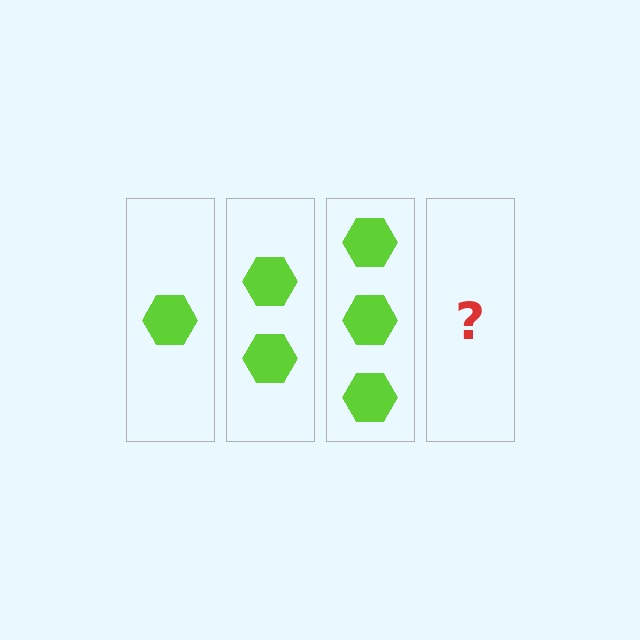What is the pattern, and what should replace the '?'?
The pattern is that each step adds one more hexagon. The '?' should be 4 hexagons.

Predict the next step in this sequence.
The next step is 4 hexagons.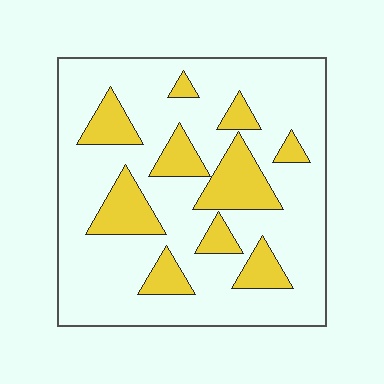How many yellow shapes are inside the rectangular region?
10.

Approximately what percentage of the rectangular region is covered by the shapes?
Approximately 25%.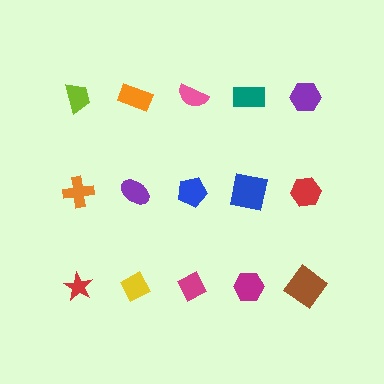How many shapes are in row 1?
5 shapes.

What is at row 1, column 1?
A lime trapezoid.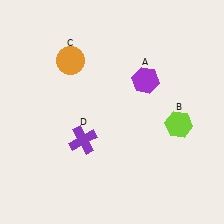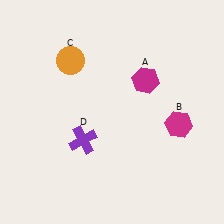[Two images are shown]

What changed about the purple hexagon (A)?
In Image 1, A is purple. In Image 2, it changed to magenta.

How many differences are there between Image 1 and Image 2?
There are 2 differences between the two images.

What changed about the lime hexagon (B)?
In Image 1, B is lime. In Image 2, it changed to magenta.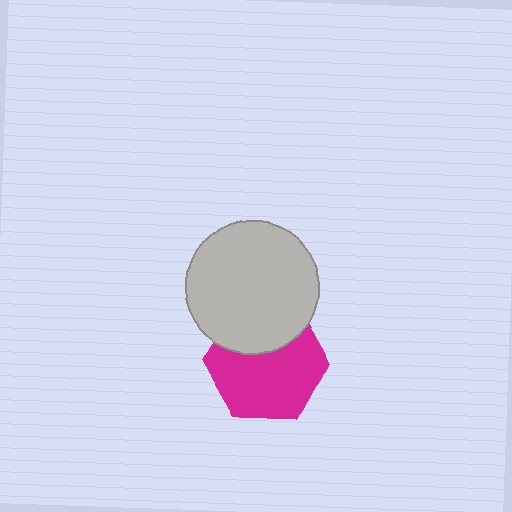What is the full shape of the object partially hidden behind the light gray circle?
The partially hidden object is a magenta hexagon.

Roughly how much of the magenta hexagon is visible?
Most of it is visible (roughly 67%).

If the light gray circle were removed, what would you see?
You would see the complete magenta hexagon.